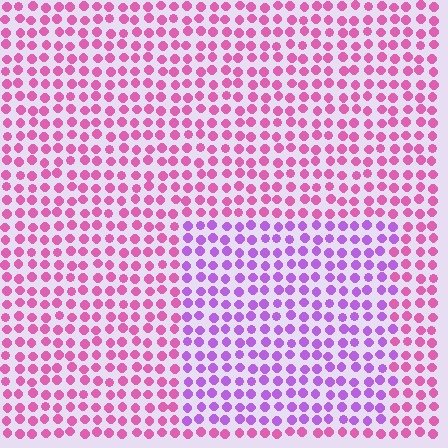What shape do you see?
I see a rectangle.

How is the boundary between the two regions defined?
The boundary is defined purely by a slight shift in hue (about 40 degrees). Spacing, size, and orientation are identical on both sides.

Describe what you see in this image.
The image is filled with small pink elements in a uniform arrangement. A rectangle-shaped region is visible where the elements are tinted to a slightly different hue, forming a subtle color boundary.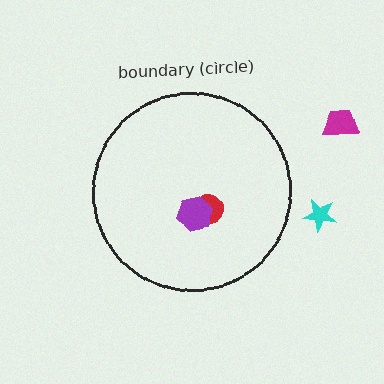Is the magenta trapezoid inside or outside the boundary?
Outside.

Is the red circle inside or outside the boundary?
Inside.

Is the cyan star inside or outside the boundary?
Outside.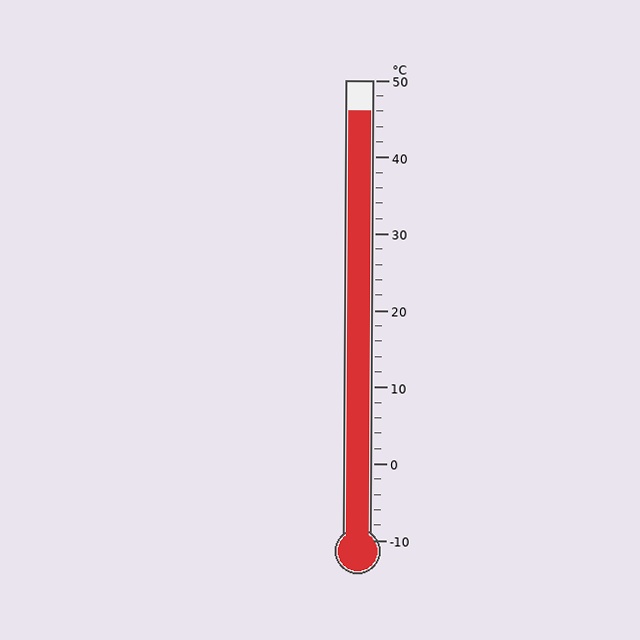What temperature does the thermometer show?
The thermometer shows approximately 46°C.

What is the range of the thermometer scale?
The thermometer scale ranges from -10°C to 50°C.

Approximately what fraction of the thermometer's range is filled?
The thermometer is filled to approximately 95% of its range.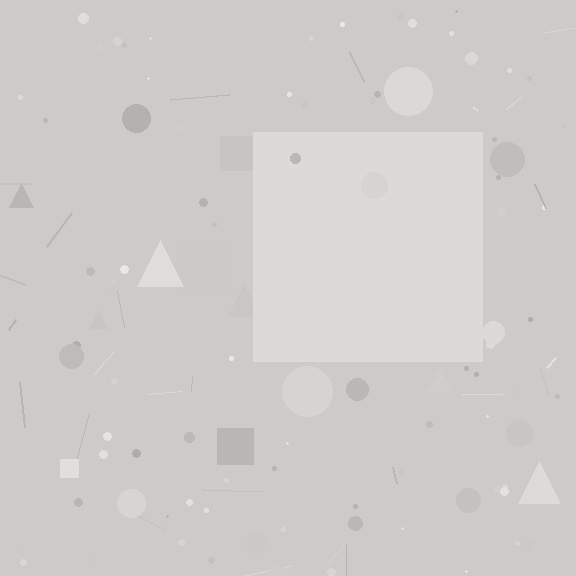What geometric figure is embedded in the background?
A square is embedded in the background.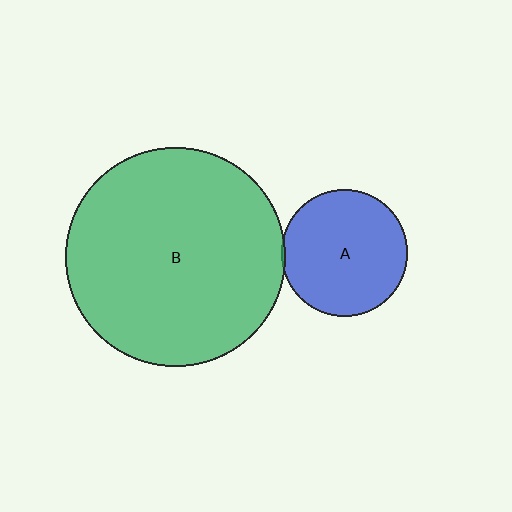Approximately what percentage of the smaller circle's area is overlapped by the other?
Approximately 5%.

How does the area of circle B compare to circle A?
Approximately 3.0 times.